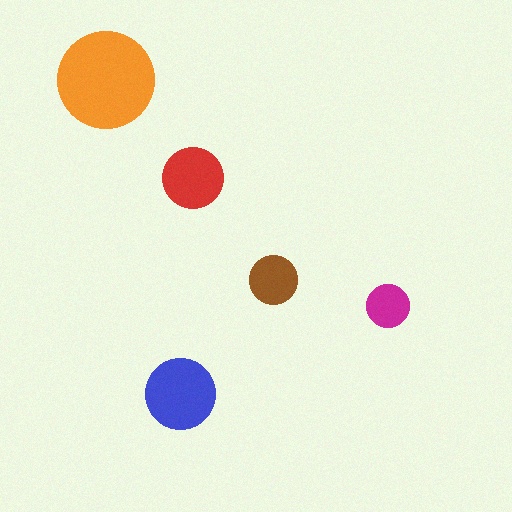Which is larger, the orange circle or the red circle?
The orange one.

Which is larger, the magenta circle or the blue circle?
The blue one.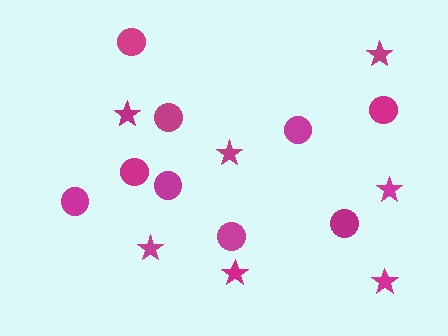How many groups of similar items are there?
There are 2 groups: one group of stars (7) and one group of circles (9).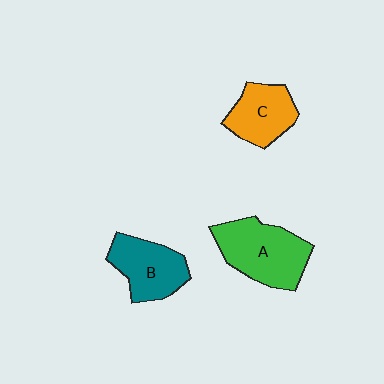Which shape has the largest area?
Shape A (green).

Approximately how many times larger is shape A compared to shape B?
Approximately 1.3 times.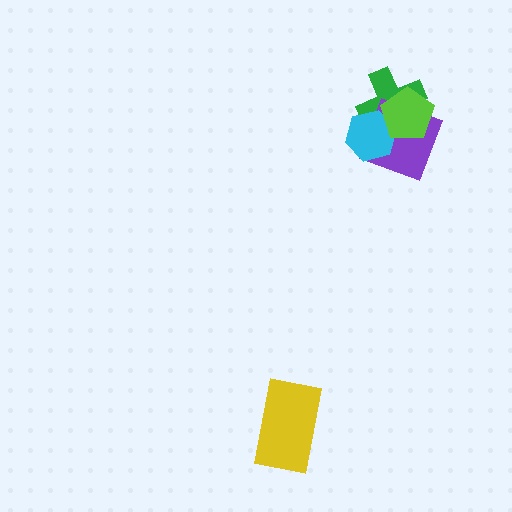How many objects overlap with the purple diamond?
3 objects overlap with the purple diamond.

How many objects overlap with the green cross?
3 objects overlap with the green cross.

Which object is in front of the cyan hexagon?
The lime pentagon is in front of the cyan hexagon.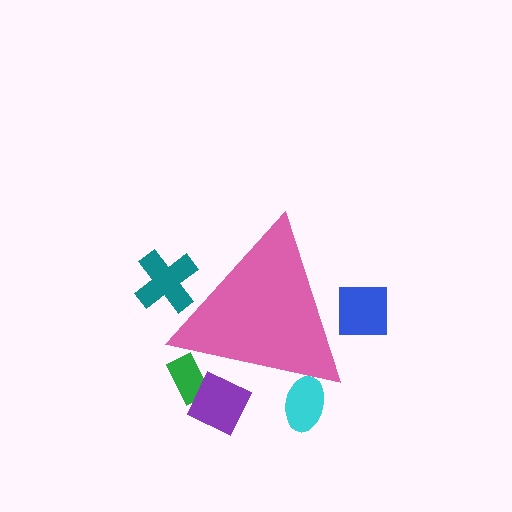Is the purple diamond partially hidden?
Yes, the purple diamond is partially hidden behind the pink triangle.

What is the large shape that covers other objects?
A pink triangle.